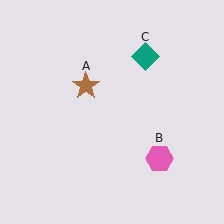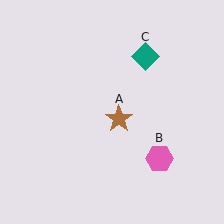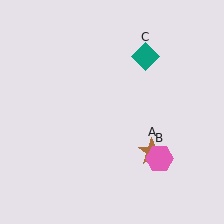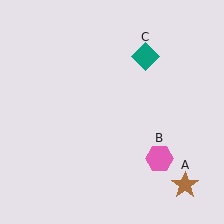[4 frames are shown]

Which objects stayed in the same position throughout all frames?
Pink hexagon (object B) and teal diamond (object C) remained stationary.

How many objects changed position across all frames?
1 object changed position: brown star (object A).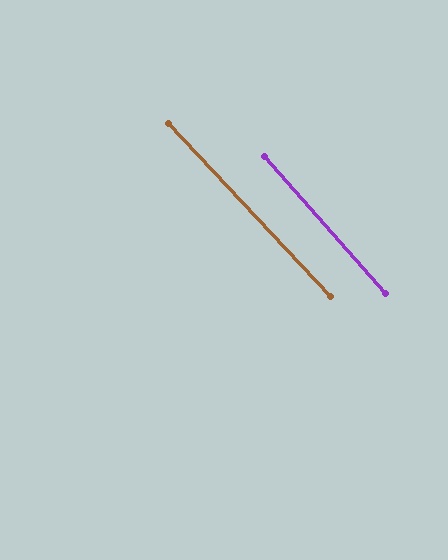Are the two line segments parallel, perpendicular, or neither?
Parallel — their directions differ by only 1.6°.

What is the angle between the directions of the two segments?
Approximately 2 degrees.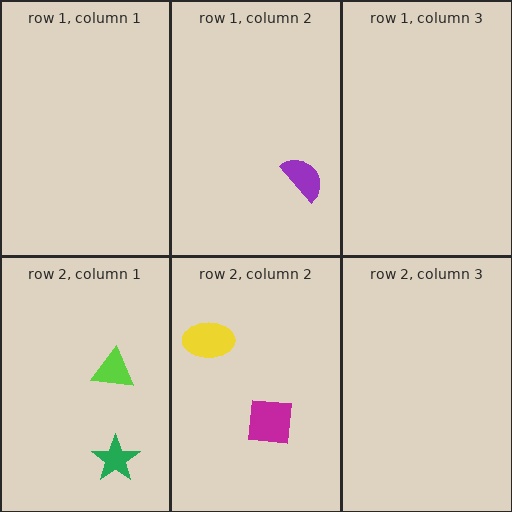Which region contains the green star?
The row 2, column 1 region.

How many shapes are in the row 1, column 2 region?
1.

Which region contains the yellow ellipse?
The row 2, column 2 region.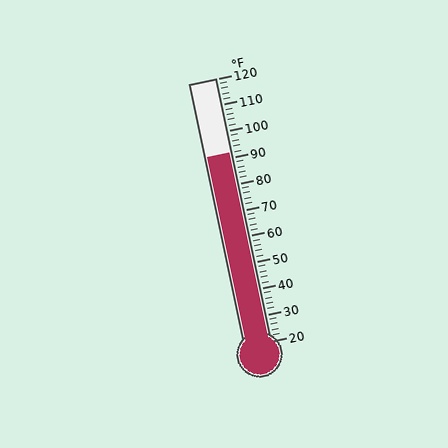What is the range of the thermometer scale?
The thermometer scale ranges from 20°F to 120°F.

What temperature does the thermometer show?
The thermometer shows approximately 92°F.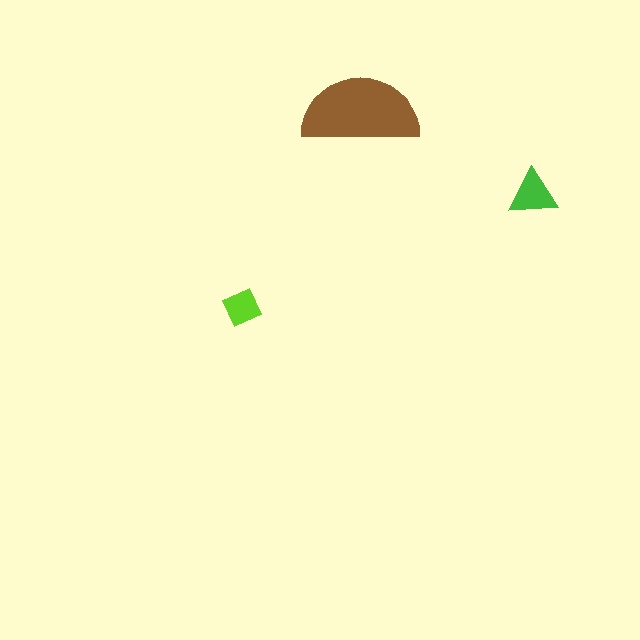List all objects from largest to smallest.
The brown semicircle, the green triangle, the lime diamond.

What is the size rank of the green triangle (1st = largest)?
2nd.